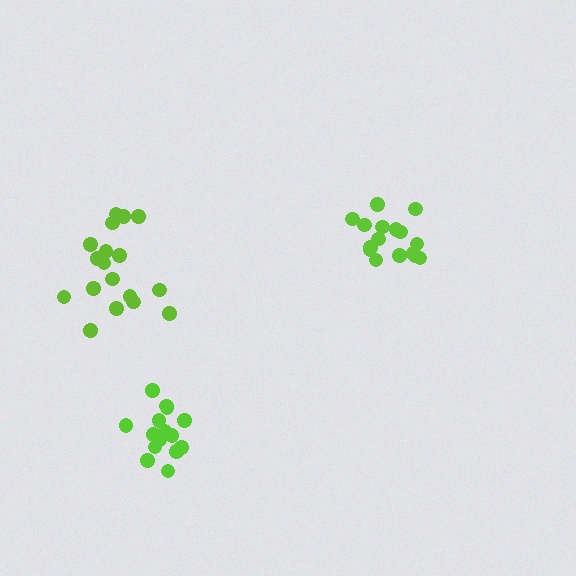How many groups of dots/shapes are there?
There are 3 groups.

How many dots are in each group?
Group 1: 15 dots, Group 2: 18 dots, Group 3: 16 dots (49 total).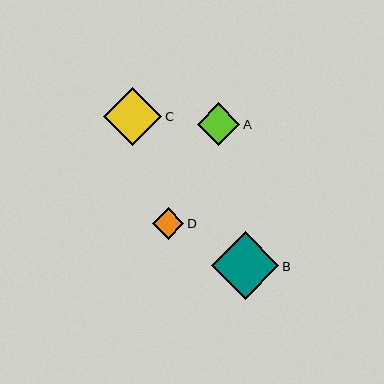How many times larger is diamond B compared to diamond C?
Diamond B is approximately 1.2 times the size of diamond C.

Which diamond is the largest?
Diamond B is the largest with a size of approximately 68 pixels.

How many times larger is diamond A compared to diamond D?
Diamond A is approximately 1.3 times the size of diamond D.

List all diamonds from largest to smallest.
From largest to smallest: B, C, A, D.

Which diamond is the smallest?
Diamond D is the smallest with a size of approximately 32 pixels.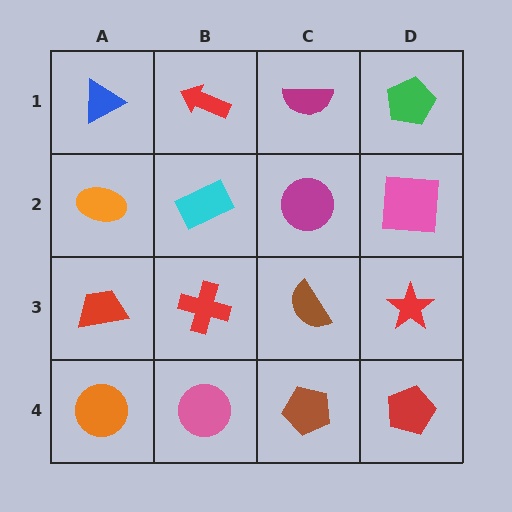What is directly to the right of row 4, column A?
A pink circle.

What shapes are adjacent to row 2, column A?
A blue triangle (row 1, column A), a red trapezoid (row 3, column A), a cyan rectangle (row 2, column B).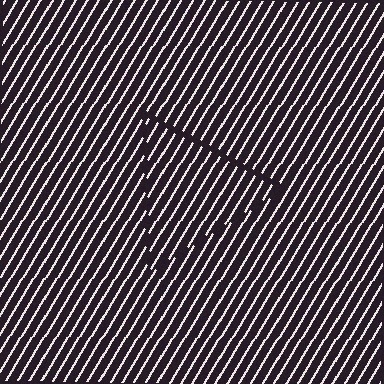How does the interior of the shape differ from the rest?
The interior of the shape contains the same grating, shifted by half a period — the contour is defined by the phase discontinuity where line-ends from the inner and outer gratings abut.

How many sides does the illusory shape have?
3 sides — the line-ends trace a triangle.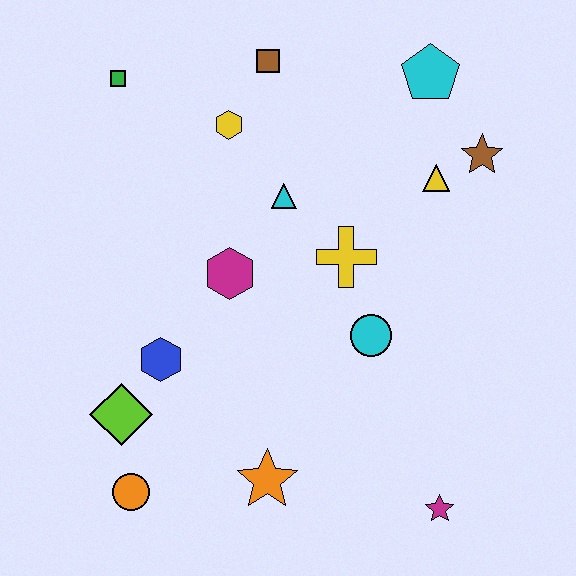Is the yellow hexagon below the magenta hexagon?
No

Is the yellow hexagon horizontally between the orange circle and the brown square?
Yes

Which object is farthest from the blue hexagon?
The cyan pentagon is farthest from the blue hexagon.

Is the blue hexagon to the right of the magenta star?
No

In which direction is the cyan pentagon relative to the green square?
The cyan pentagon is to the right of the green square.